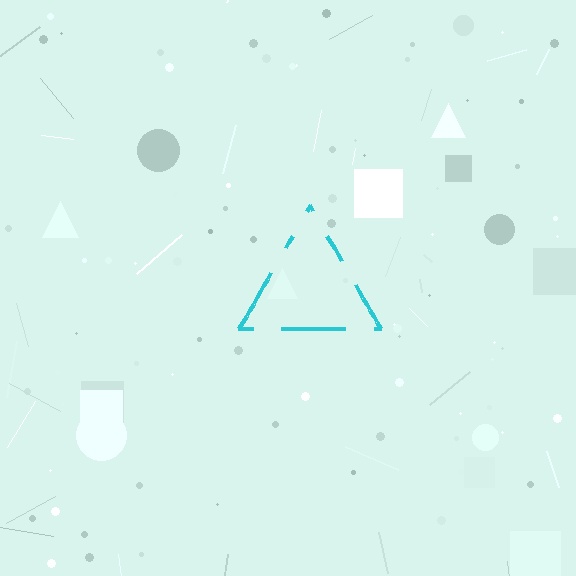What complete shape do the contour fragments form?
The contour fragments form a triangle.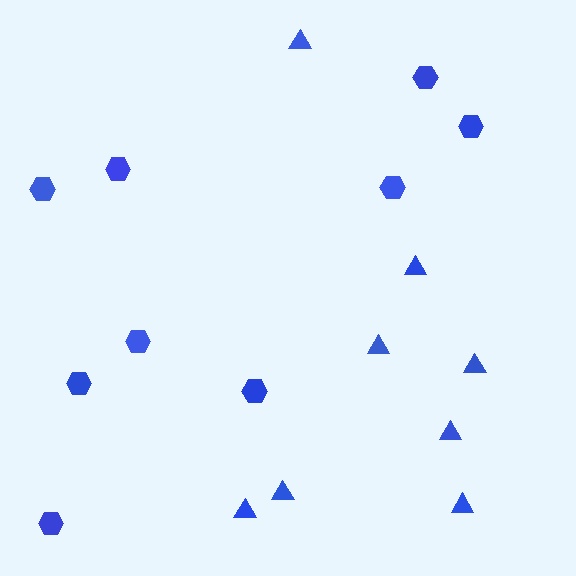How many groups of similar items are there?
There are 2 groups: one group of hexagons (9) and one group of triangles (8).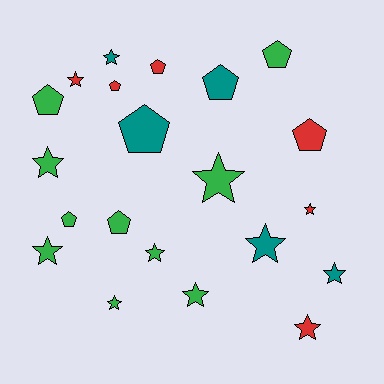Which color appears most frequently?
Green, with 10 objects.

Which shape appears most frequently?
Star, with 12 objects.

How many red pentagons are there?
There are 3 red pentagons.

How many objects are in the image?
There are 21 objects.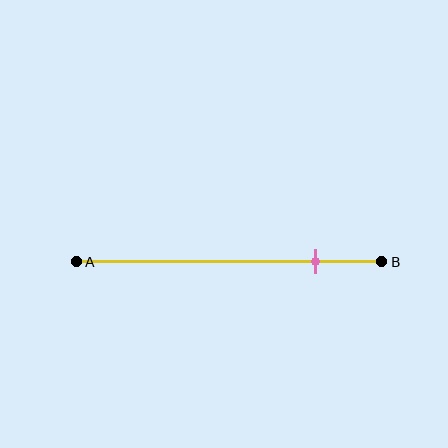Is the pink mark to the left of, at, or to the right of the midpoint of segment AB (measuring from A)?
The pink mark is to the right of the midpoint of segment AB.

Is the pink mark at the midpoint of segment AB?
No, the mark is at about 80% from A, not at the 50% midpoint.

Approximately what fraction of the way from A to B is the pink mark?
The pink mark is approximately 80% of the way from A to B.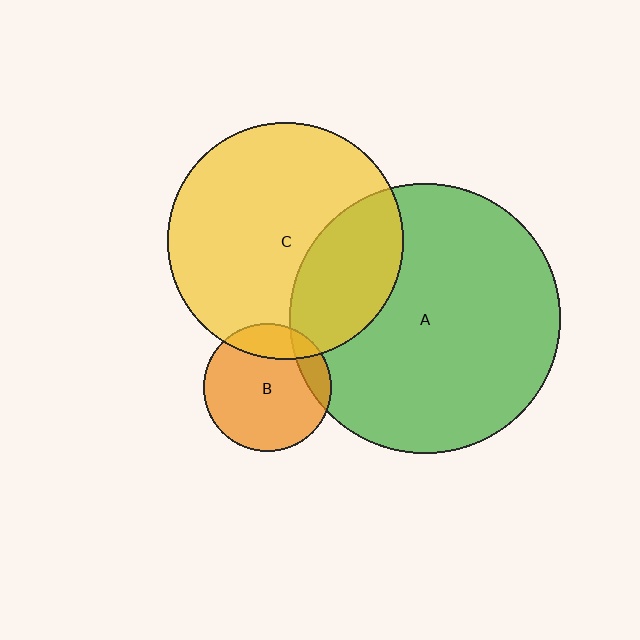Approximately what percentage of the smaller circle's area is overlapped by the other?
Approximately 30%.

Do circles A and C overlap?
Yes.